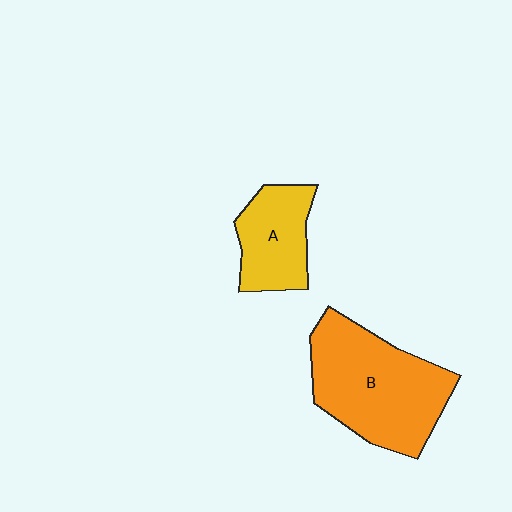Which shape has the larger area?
Shape B (orange).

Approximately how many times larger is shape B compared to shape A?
Approximately 1.9 times.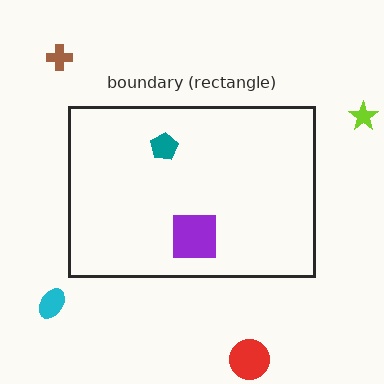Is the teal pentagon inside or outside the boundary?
Inside.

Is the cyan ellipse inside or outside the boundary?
Outside.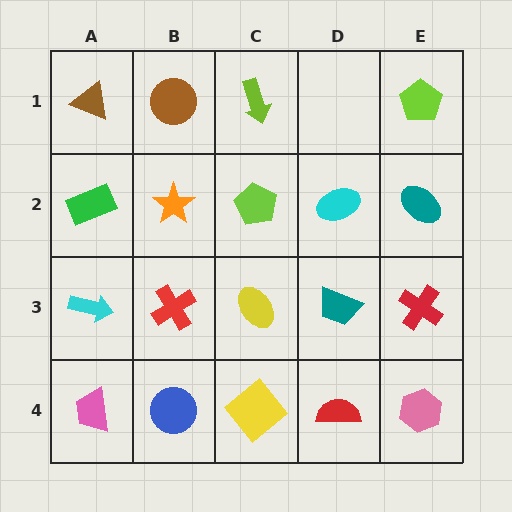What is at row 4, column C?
A yellow diamond.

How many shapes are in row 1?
4 shapes.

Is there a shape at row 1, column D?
No, that cell is empty.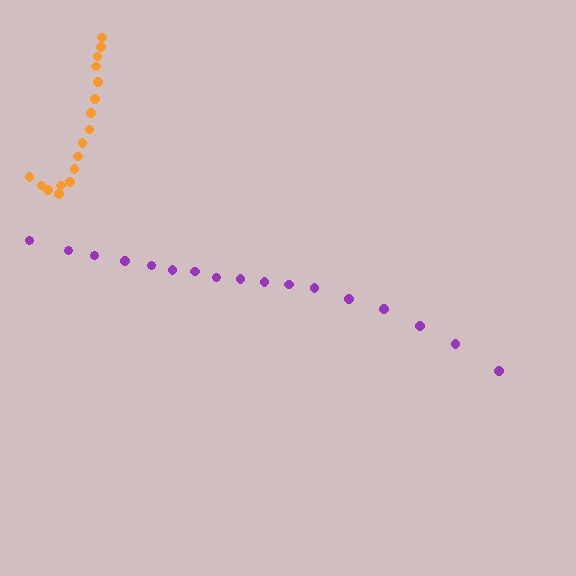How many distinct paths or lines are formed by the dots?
There are 2 distinct paths.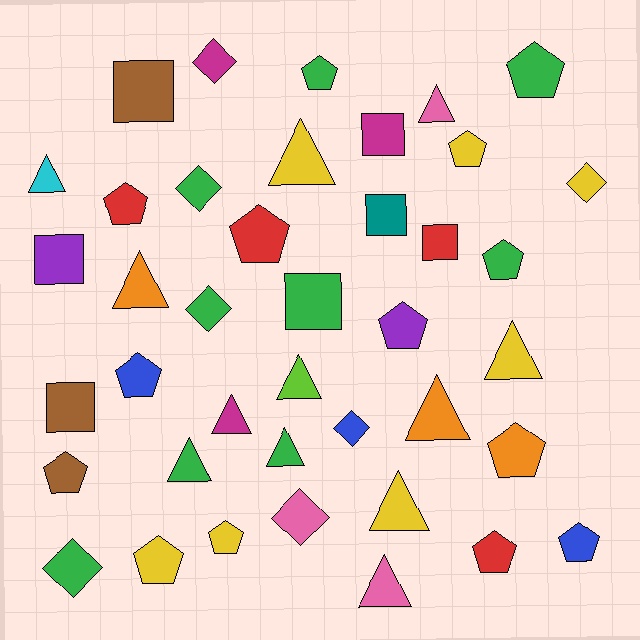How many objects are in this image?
There are 40 objects.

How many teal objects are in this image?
There is 1 teal object.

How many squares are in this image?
There are 7 squares.